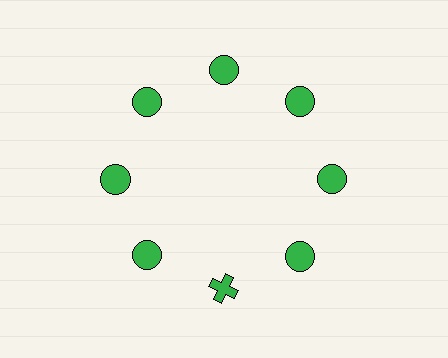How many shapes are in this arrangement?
There are 8 shapes arranged in a ring pattern.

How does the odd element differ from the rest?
It has a different shape: cross instead of circle.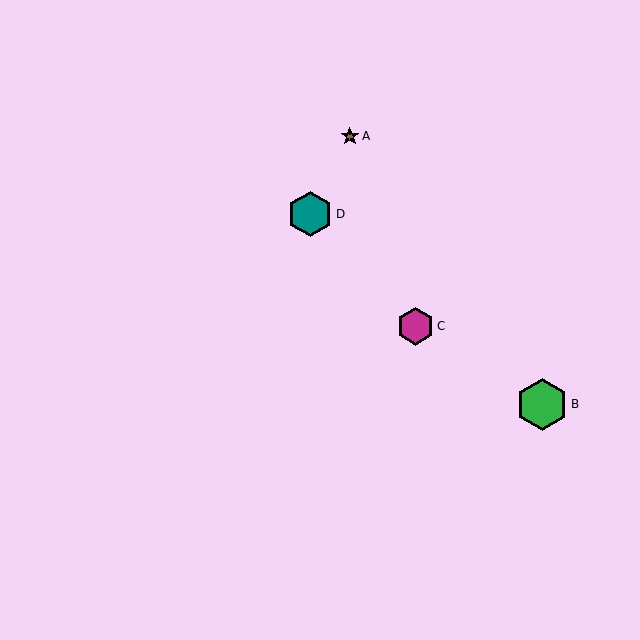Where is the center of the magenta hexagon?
The center of the magenta hexagon is at (415, 326).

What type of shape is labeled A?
Shape A is a brown star.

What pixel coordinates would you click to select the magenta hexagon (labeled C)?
Click at (415, 326) to select the magenta hexagon C.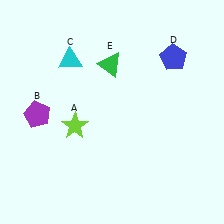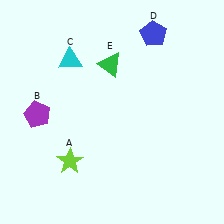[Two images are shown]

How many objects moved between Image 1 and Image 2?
2 objects moved between the two images.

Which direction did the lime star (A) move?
The lime star (A) moved down.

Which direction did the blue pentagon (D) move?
The blue pentagon (D) moved up.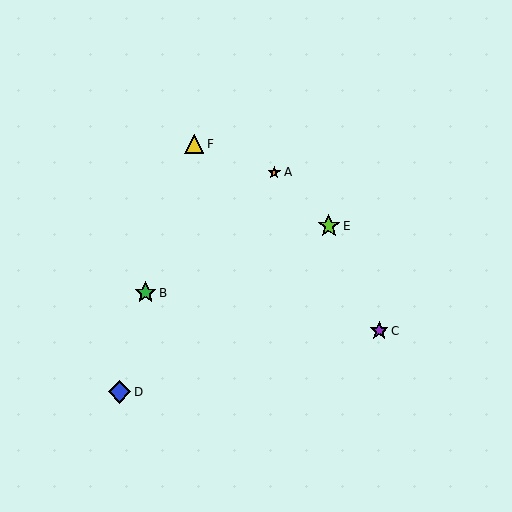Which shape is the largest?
The blue diamond (labeled D) is the largest.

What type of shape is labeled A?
Shape A is an orange star.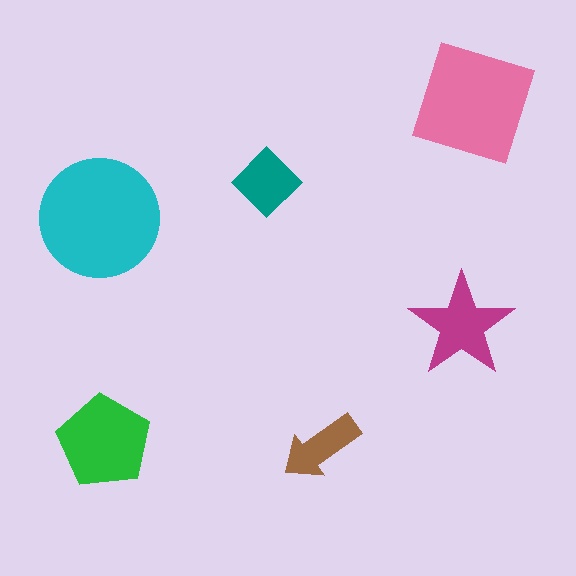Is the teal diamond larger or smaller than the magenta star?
Smaller.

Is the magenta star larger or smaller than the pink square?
Smaller.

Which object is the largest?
The cyan circle.